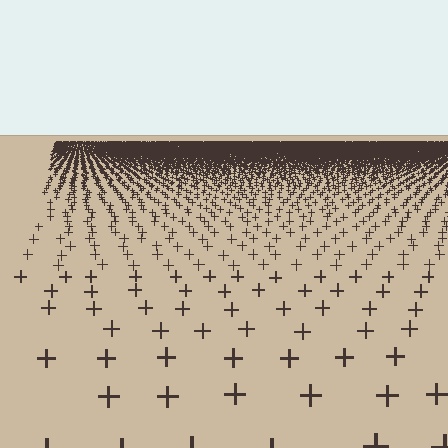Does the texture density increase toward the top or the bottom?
Density increases toward the top.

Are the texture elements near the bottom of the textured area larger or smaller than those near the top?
Larger. Near the bottom, elements are closer to the viewer and appear at a bigger on-screen size.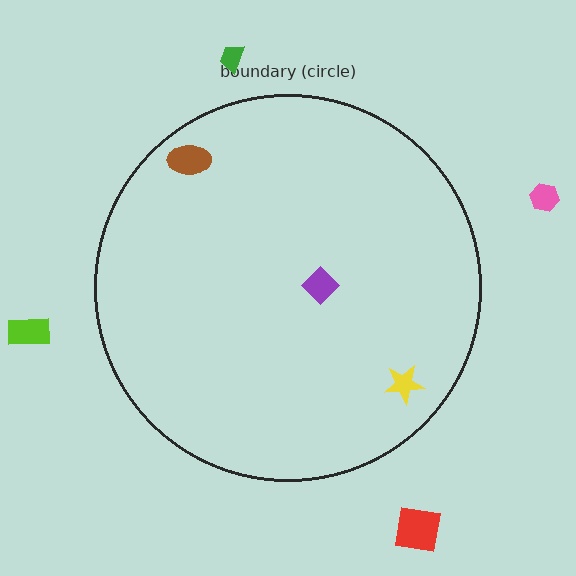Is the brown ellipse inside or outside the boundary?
Inside.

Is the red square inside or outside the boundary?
Outside.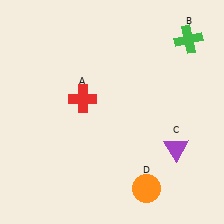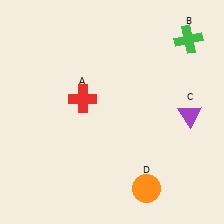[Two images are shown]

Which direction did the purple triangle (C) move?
The purple triangle (C) moved up.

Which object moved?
The purple triangle (C) moved up.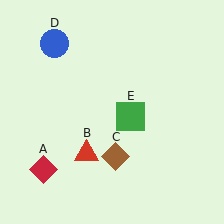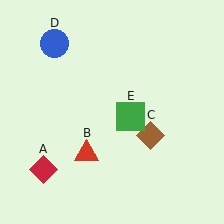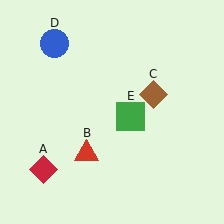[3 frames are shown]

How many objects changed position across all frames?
1 object changed position: brown diamond (object C).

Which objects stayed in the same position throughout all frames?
Red diamond (object A) and red triangle (object B) and blue circle (object D) and green square (object E) remained stationary.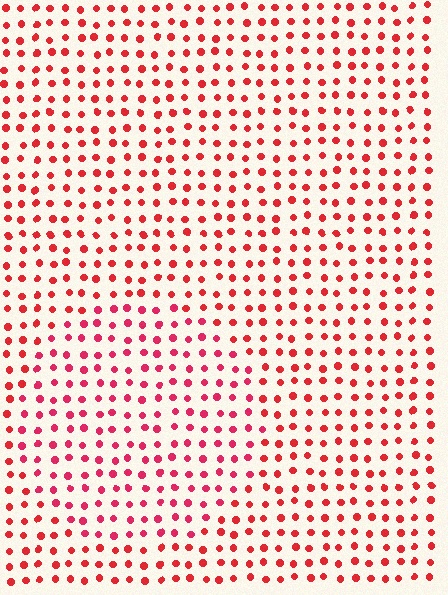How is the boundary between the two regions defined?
The boundary is defined purely by a slight shift in hue (about 16 degrees). Spacing, size, and orientation are identical on both sides.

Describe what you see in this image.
The image is filled with small red elements in a uniform arrangement. A circle-shaped region is visible where the elements are tinted to a slightly different hue, forming a subtle color boundary.